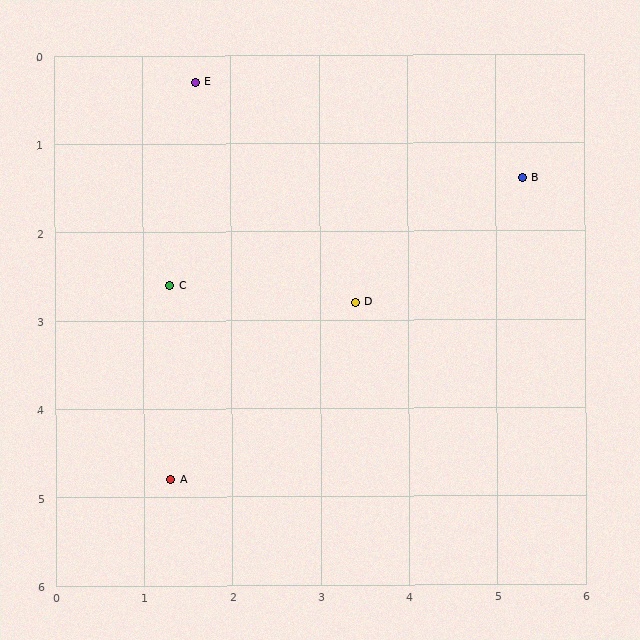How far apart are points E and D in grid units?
Points E and D are about 3.1 grid units apart.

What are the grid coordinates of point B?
Point B is at approximately (5.3, 1.4).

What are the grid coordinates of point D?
Point D is at approximately (3.4, 2.8).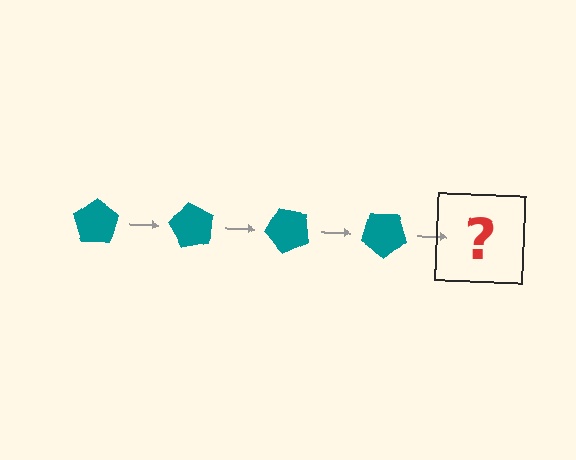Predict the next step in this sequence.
The next step is a teal pentagon rotated 240 degrees.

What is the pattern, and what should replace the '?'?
The pattern is that the pentagon rotates 60 degrees each step. The '?' should be a teal pentagon rotated 240 degrees.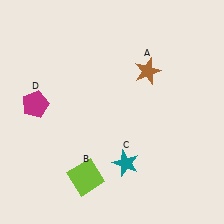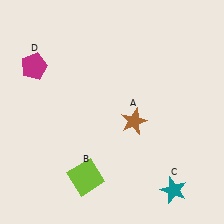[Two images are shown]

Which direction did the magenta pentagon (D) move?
The magenta pentagon (D) moved up.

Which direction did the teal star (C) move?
The teal star (C) moved right.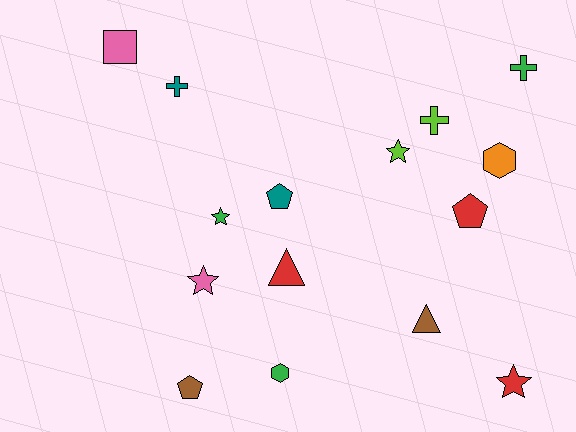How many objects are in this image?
There are 15 objects.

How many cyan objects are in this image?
There are no cyan objects.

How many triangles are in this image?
There are 2 triangles.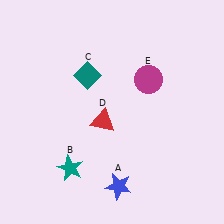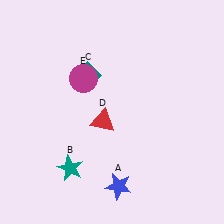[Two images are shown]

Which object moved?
The magenta circle (E) moved left.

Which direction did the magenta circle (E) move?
The magenta circle (E) moved left.